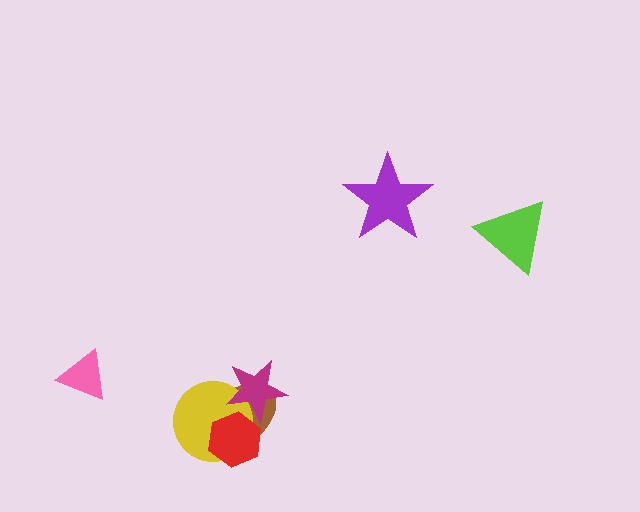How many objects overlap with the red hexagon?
3 objects overlap with the red hexagon.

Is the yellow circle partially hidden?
Yes, it is partially covered by another shape.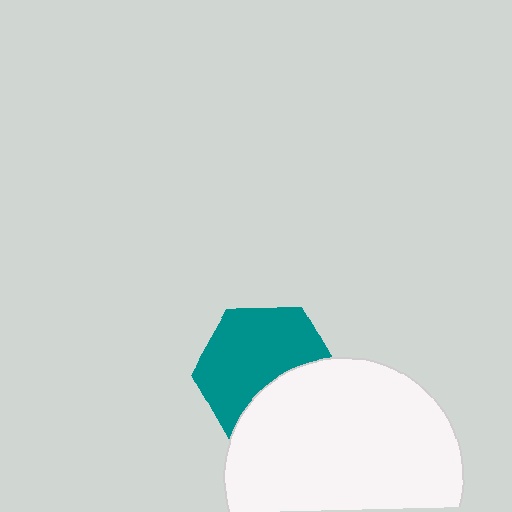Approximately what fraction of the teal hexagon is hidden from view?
Roughly 36% of the teal hexagon is hidden behind the white circle.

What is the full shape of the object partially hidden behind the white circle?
The partially hidden object is a teal hexagon.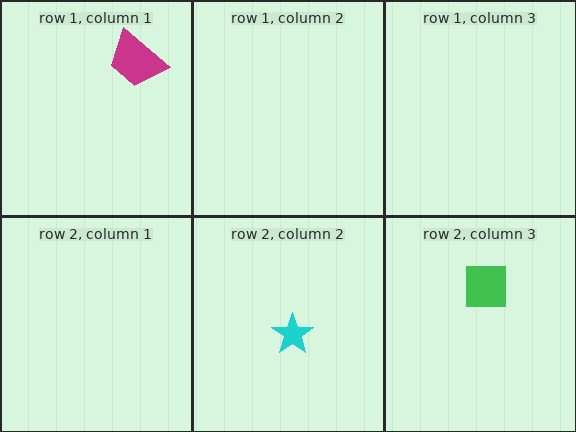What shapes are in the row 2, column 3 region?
The green square.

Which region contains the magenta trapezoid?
The row 1, column 1 region.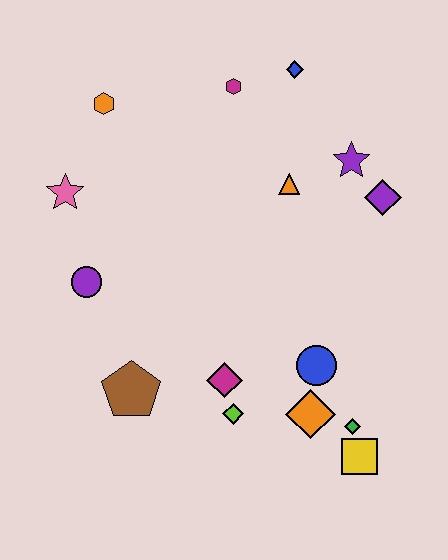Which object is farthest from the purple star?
The brown pentagon is farthest from the purple star.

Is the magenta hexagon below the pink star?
No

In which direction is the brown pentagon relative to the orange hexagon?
The brown pentagon is below the orange hexagon.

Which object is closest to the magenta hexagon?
The blue diamond is closest to the magenta hexagon.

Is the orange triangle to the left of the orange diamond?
Yes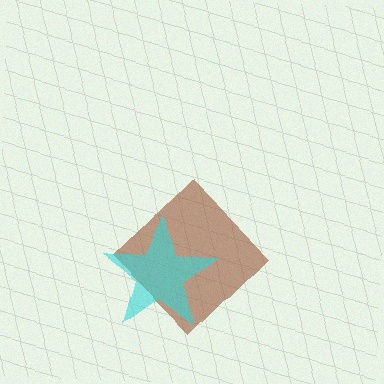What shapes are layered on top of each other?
The layered shapes are: a brown diamond, a cyan star.